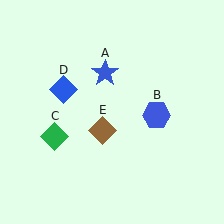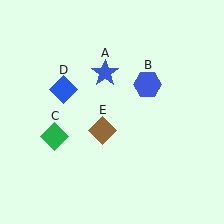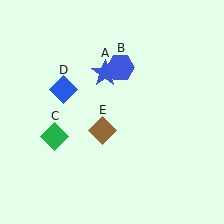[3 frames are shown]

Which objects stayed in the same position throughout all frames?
Blue star (object A) and green diamond (object C) and blue diamond (object D) and brown diamond (object E) remained stationary.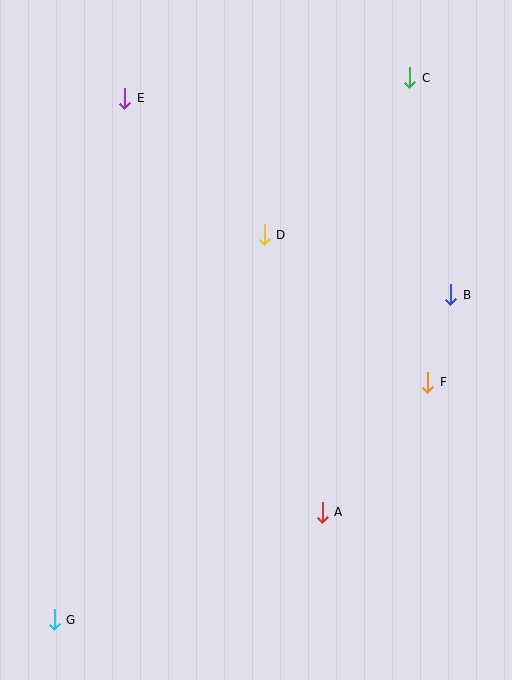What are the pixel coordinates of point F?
Point F is at (428, 382).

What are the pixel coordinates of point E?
Point E is at (124, 98).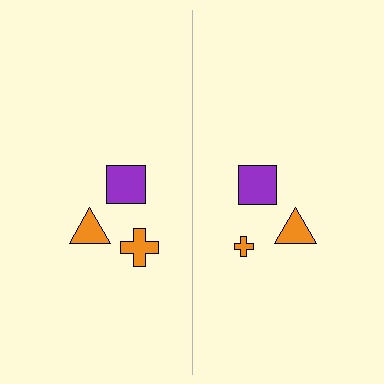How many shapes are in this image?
There are 6 shapes in this image.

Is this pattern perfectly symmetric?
No, the pattern is not perfectly symmetric. The orange cross on the right side has a different size than its mirror counterpart.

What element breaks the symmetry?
The orange cross on the right side has a different size than its mirror counterpart.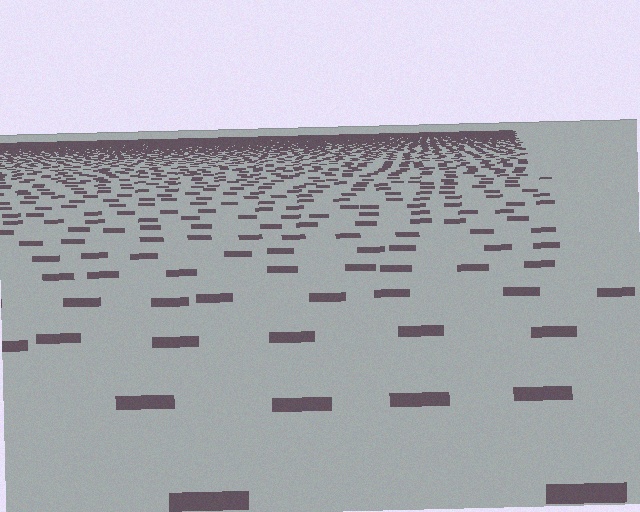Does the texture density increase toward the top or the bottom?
Density increases toward the top.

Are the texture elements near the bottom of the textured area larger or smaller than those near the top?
Larger. Near the bottom, elements are closer to the viewer and appear at a bigger on-screen size.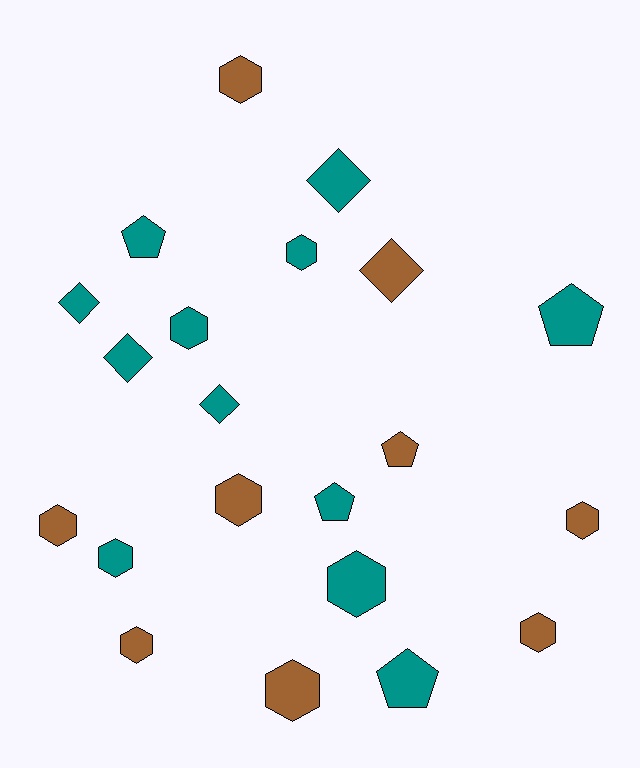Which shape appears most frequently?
Hexagon, with 11 objects.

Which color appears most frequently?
Teal, with 12 objects.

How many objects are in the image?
There are 21 objects.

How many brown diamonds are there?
There is 1 brown diamond.